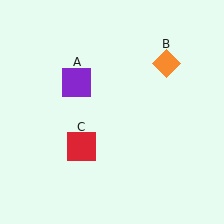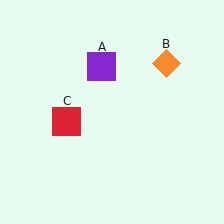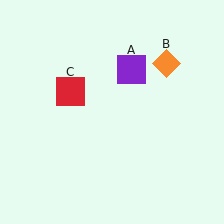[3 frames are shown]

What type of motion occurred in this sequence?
The purple square (object A), red square (object C) rotated clockwise around the center of the scene.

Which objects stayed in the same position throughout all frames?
Orange diamond (object B) remained stationary.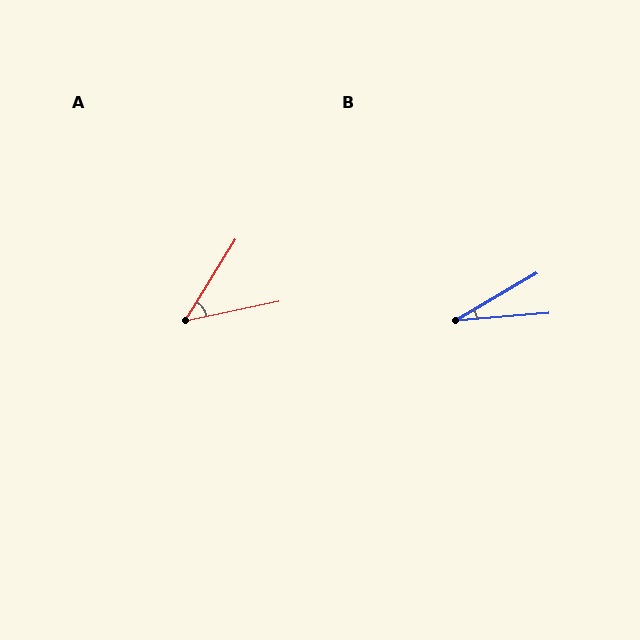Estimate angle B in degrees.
Approximately 26 degrees.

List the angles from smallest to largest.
B (26°), A (46°).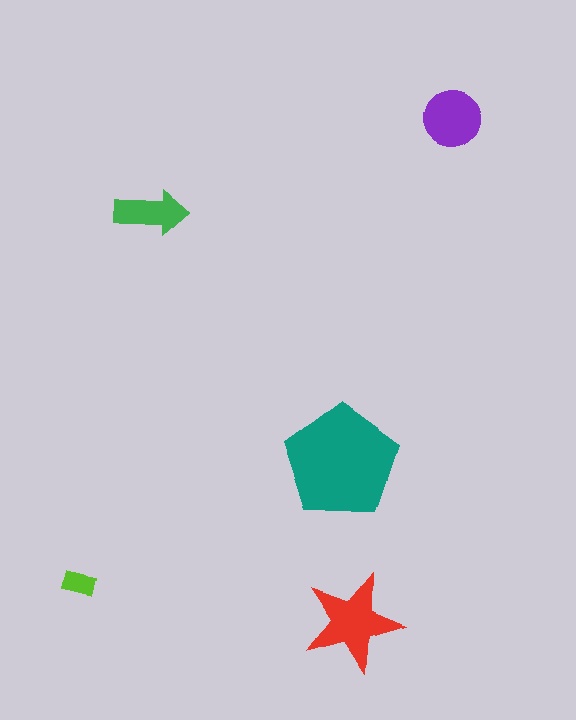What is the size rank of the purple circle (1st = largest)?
3rd.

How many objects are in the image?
There are 5 objects in the image.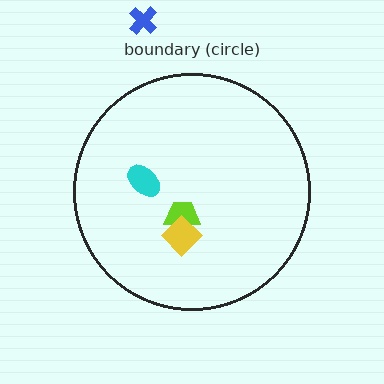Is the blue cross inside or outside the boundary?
Outside.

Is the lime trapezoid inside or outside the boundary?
Inside.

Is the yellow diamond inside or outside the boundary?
Inside.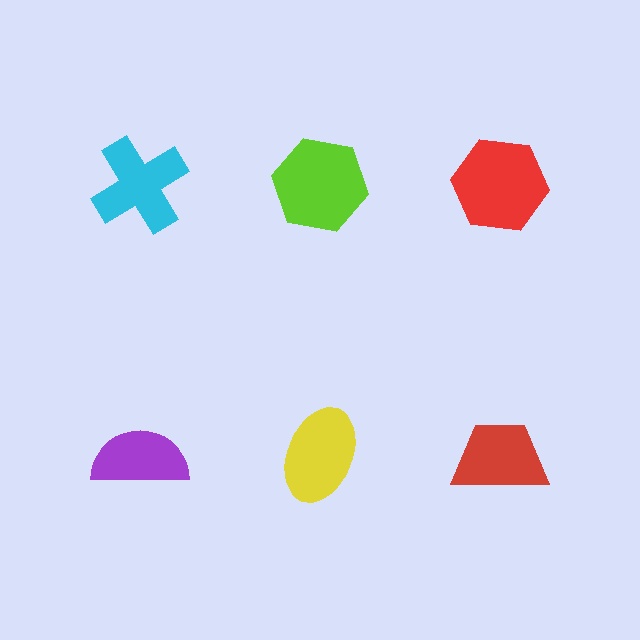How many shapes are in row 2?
3 shapes.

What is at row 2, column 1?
A purple semicircle.